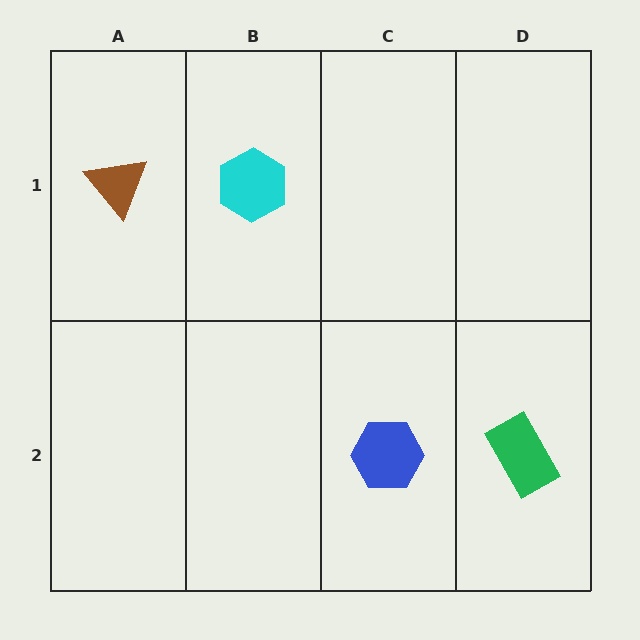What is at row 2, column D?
A green rectangle.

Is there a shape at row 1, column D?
No, that cell is empty.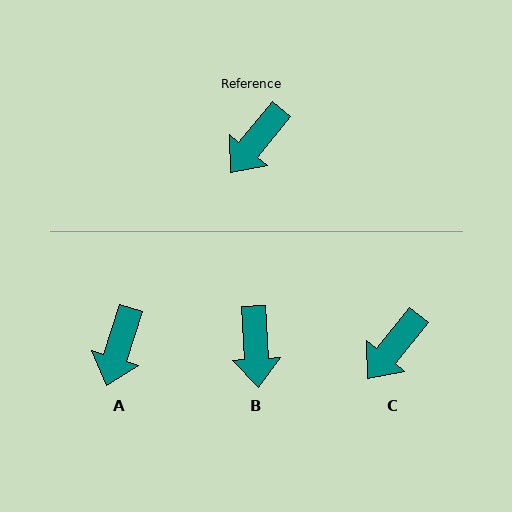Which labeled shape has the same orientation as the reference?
C.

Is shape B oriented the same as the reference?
No, it is off by about 42 degrees.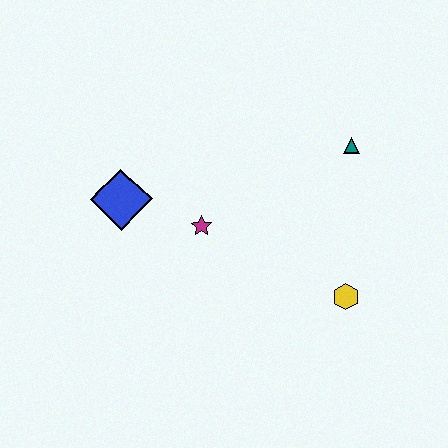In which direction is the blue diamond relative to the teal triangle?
The blue diamond is to the left of the teal triangle.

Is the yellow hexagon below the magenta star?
Yes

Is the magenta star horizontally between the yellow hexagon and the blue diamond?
Yes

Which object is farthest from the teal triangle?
The blue diamond is farthest from the teal triangle.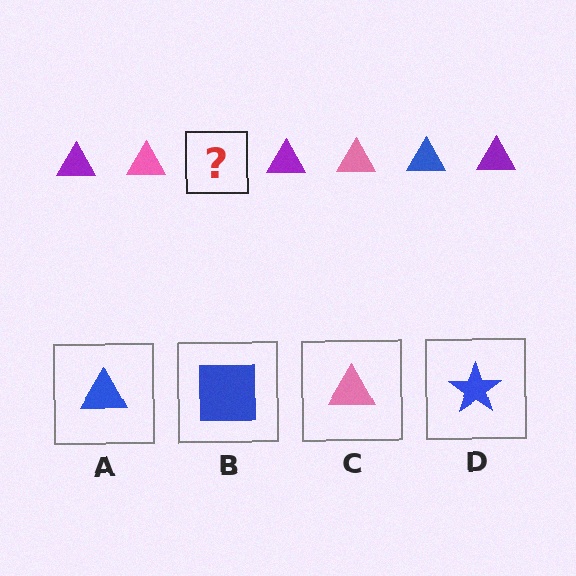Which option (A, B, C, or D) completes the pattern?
A.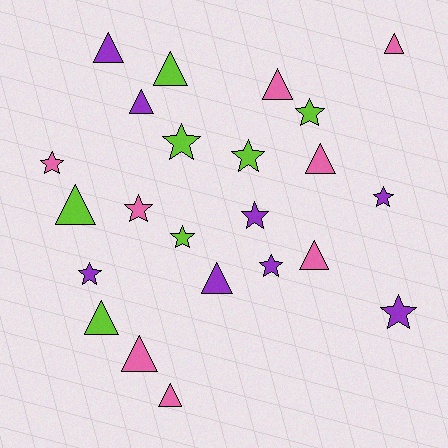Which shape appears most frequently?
Triangle, with 12 objects.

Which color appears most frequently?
Pink, with 8 objects.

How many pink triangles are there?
There are 6 pink triangles.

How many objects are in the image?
There are 23 objects.